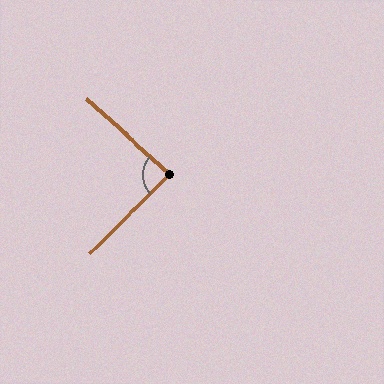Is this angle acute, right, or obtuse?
It is approximately a right angle.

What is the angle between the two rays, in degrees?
Approximately 86 degrees.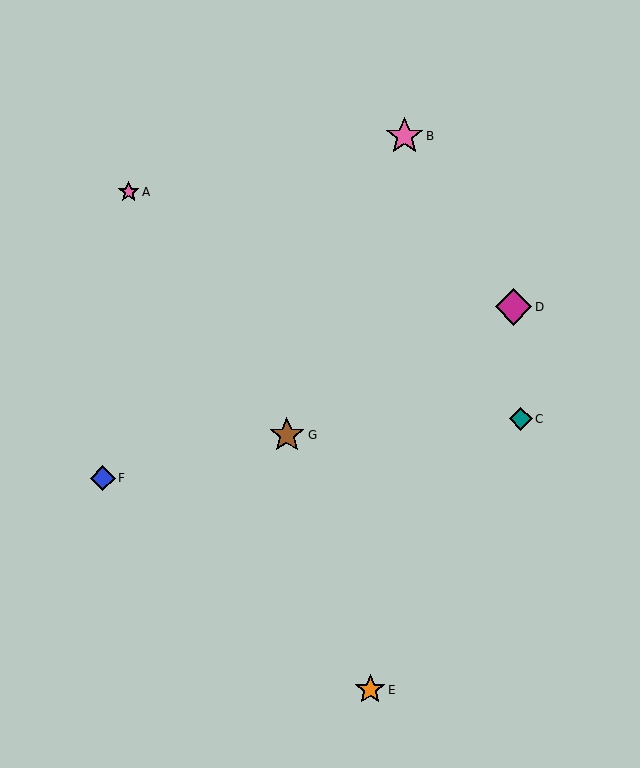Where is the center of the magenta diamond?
The center of the magenta diamond is at (514, 307).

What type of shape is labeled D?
Shape D is a magenta diamond.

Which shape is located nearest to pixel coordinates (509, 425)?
The teal diamond (labeled C) at (521, 419) is nearest to that location.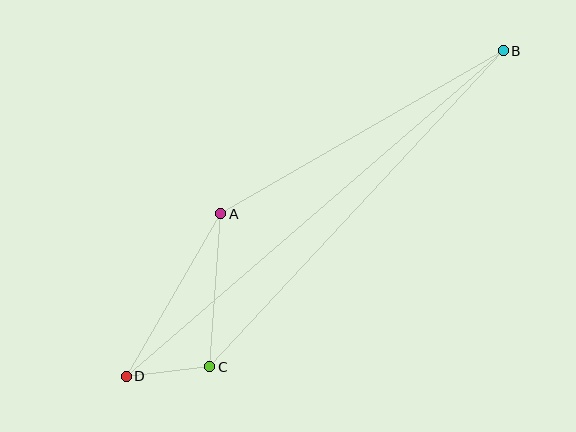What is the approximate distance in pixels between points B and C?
The distance between B and C is approximately 431 pixels.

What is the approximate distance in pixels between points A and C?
The distance between A and C is approximately 154 pixels.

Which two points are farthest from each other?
Points B and D are farthest from each other.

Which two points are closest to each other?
Points C and D are closest to each other.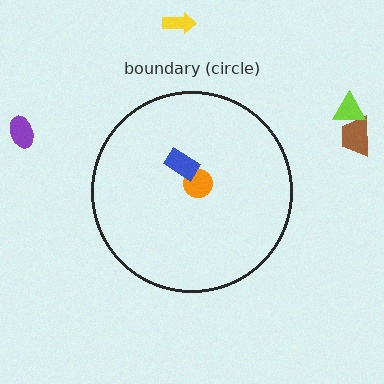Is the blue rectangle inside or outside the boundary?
Inside.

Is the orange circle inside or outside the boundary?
Inside.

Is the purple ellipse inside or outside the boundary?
Outside.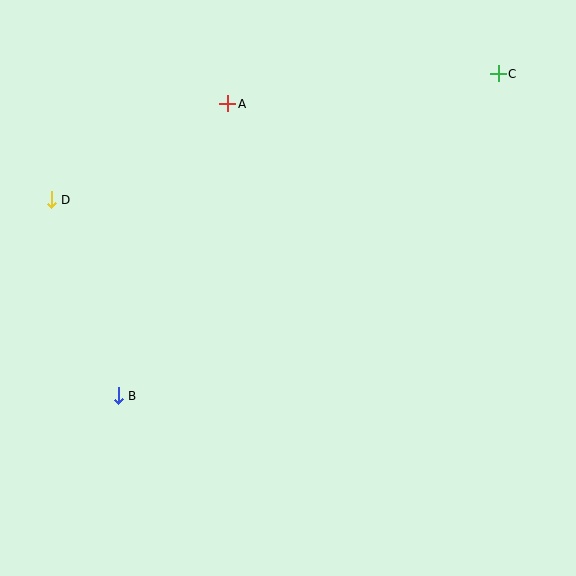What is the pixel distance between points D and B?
The distance between D and B is 207 pixels.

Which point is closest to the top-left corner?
Point D is closest to the top-left corner.